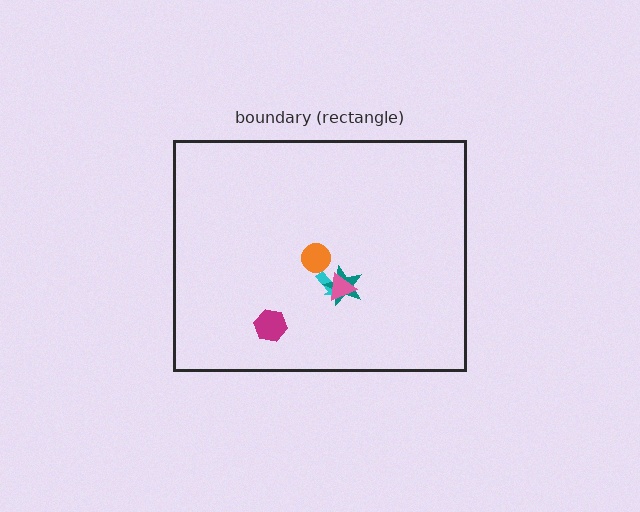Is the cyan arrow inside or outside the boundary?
Inside.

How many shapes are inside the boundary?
5 inside, 0 outside.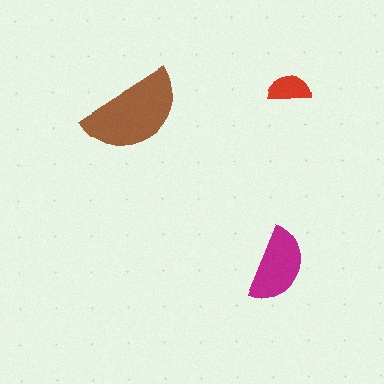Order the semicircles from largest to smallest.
the brown one, the magenta one, the red one.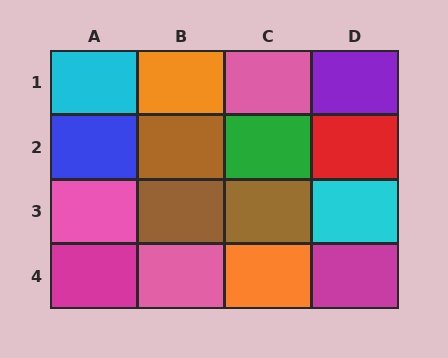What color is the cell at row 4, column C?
Orange.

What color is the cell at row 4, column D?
Magenta.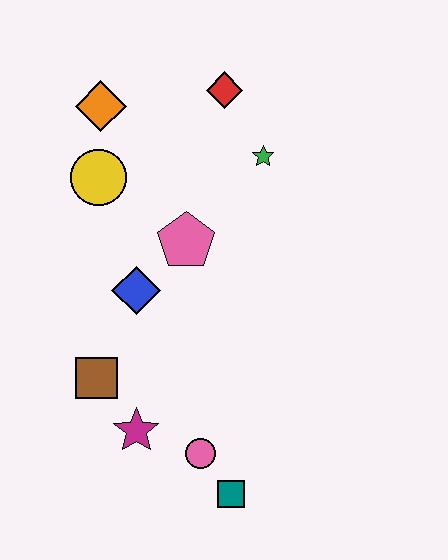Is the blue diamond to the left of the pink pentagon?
Yes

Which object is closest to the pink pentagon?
The blue diamond is closest to the pink pentagon.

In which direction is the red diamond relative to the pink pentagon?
The red diamond is above the pink pentagon.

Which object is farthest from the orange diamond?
The teal square is farthest from the orange diamond.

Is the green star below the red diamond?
Yes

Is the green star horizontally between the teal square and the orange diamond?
No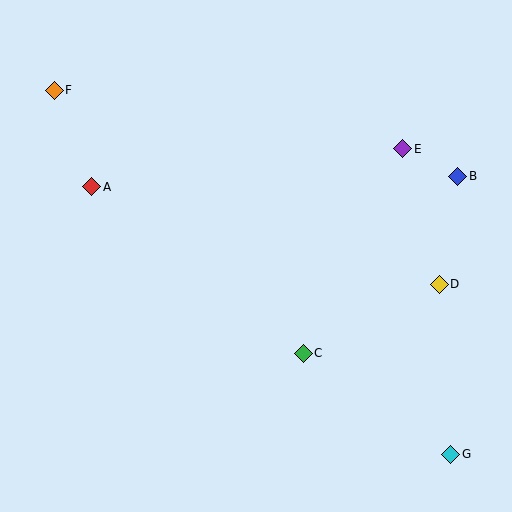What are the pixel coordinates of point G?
Point G is at (451, 454).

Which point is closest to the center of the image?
Point C at (303, 353) is closest to the center.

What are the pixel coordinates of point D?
Point D is at (439, 284).